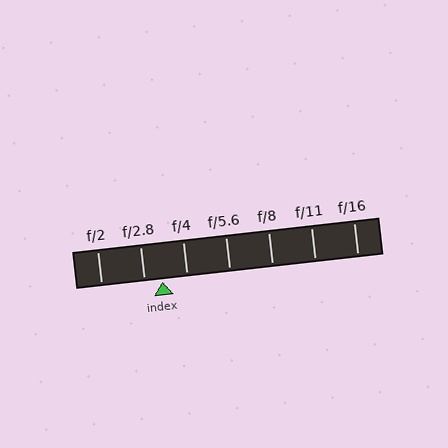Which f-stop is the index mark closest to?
The index mark is closest to f/2.8.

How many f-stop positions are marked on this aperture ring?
There are 7 f-stop positions marked.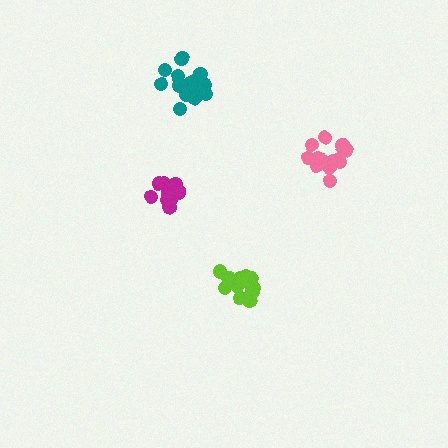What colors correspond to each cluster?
The clusters are colored: teal, pink, lime, magenta.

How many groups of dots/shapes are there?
There are 4 groups.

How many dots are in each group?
Group 1: 18 dots, Group 2: 17 dots, Group 3: 14 dots, Group 4: 13 dots (62 total).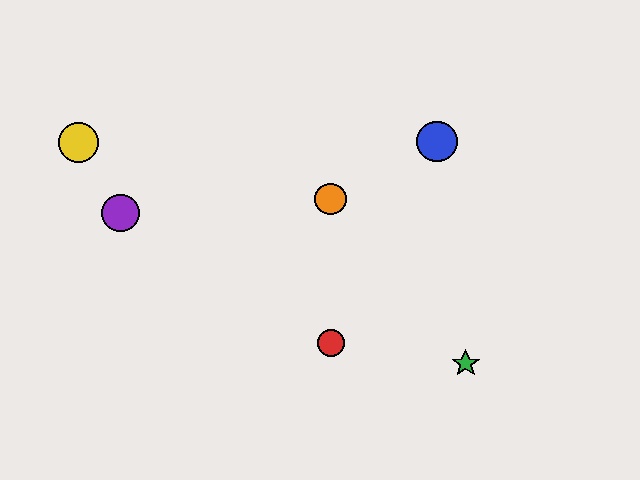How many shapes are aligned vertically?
2 shapes (the red circle, the orange circle) are aligned vertically.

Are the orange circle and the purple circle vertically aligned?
No, the orange circle is at x≈331 and the purple circle is at x≈121.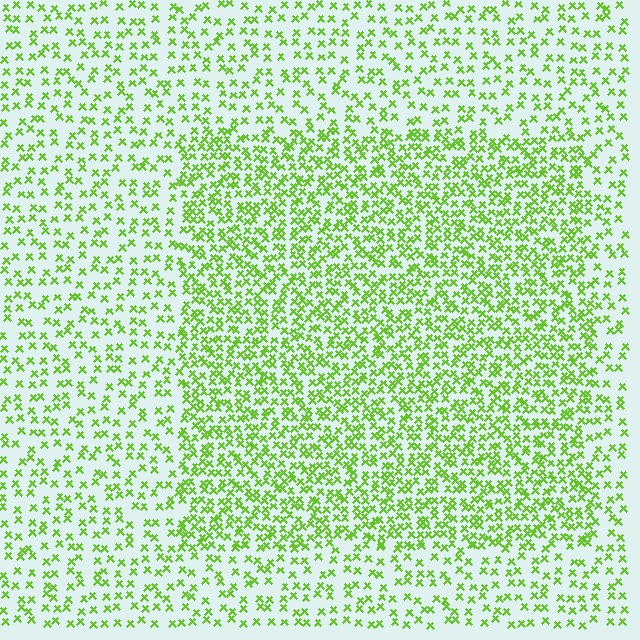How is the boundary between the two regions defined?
The boundary is defined by a change in element density (approximately 1.9x ratio). All elements are the same color, size, and shape.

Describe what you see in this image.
The image contains small lime elements arranged at two different densities. A rectangle-shaped region is visible where the elements are more densely packed than the surrounding area.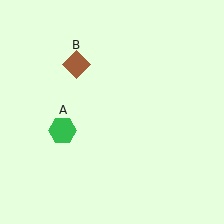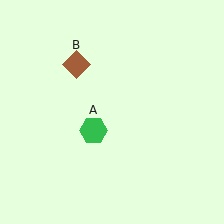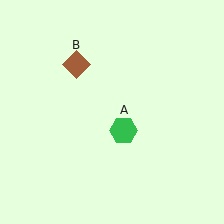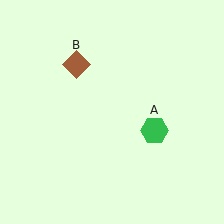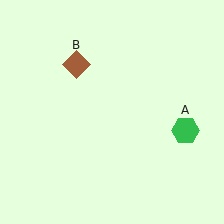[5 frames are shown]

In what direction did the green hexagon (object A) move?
The green hexagon (object A) moved right.